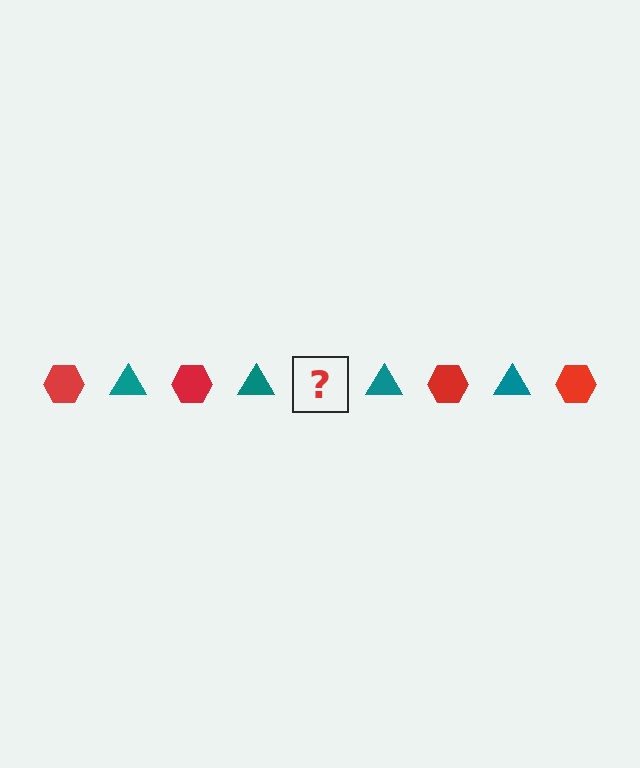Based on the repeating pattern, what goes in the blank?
The blank should be a red hexagon.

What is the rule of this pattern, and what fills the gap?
The rule is that the pattern alternates between red hexagon and teal triangle. The gap should be filled with a red hexagon.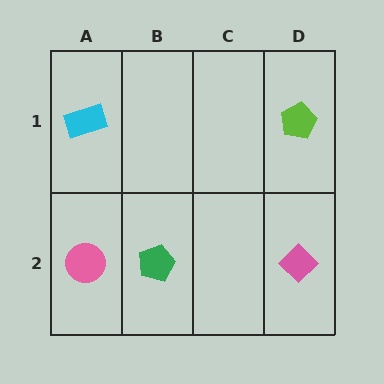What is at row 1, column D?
A lime pentagon.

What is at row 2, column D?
A pink diamond.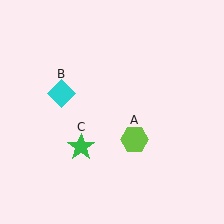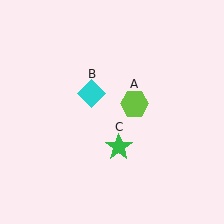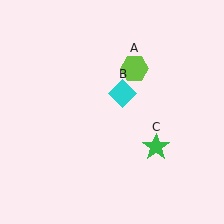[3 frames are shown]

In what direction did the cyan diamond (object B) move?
The cyan diamond (object B) moved right.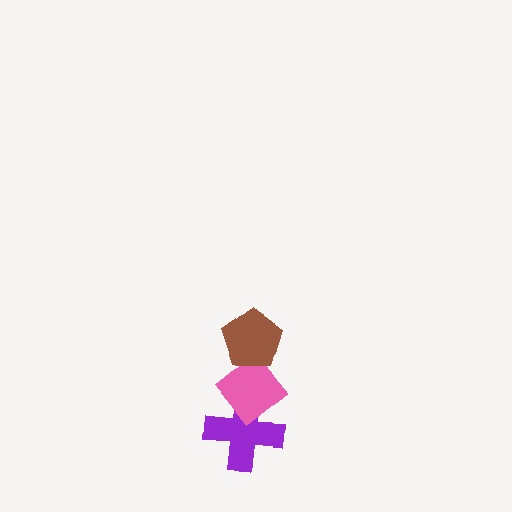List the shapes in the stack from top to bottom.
From top to bottom: the brown pentagon, the pink diamond, the purple cross.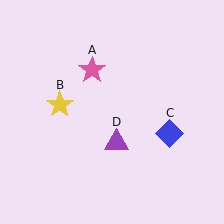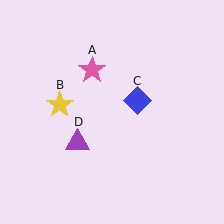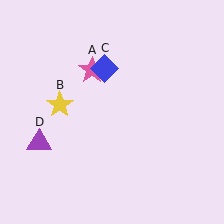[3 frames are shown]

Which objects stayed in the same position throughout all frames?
Pink star (object A) and yellow star (object B) remained stationary.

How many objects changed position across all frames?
2 objects changed position: blue diamond (object C), purple triangle (object D).